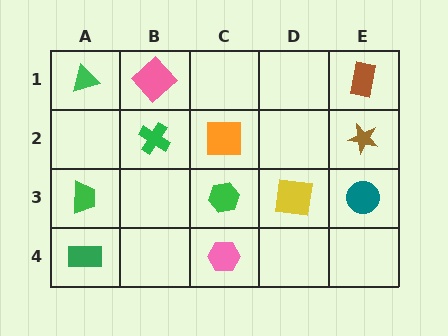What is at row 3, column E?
A teal circle.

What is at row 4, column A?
A green rectangle.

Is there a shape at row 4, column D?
No, that cell is empty.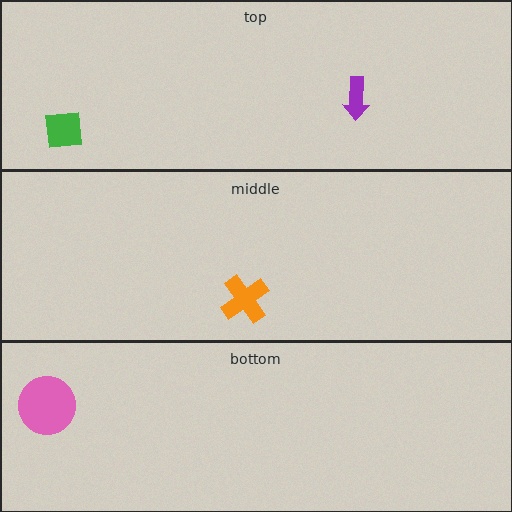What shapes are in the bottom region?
The pink circle.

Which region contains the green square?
The top region.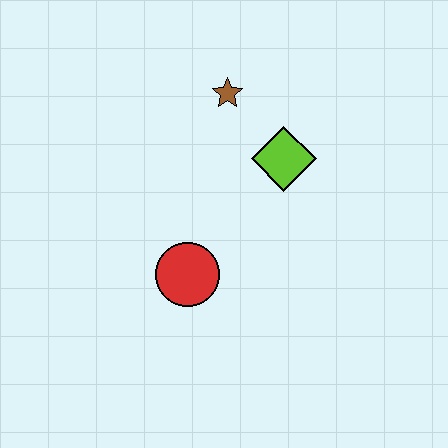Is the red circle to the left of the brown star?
Yes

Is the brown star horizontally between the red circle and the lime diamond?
Yes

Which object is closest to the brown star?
The lime diamond is closest to the brown star.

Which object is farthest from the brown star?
The red circle is farthest from the brown star.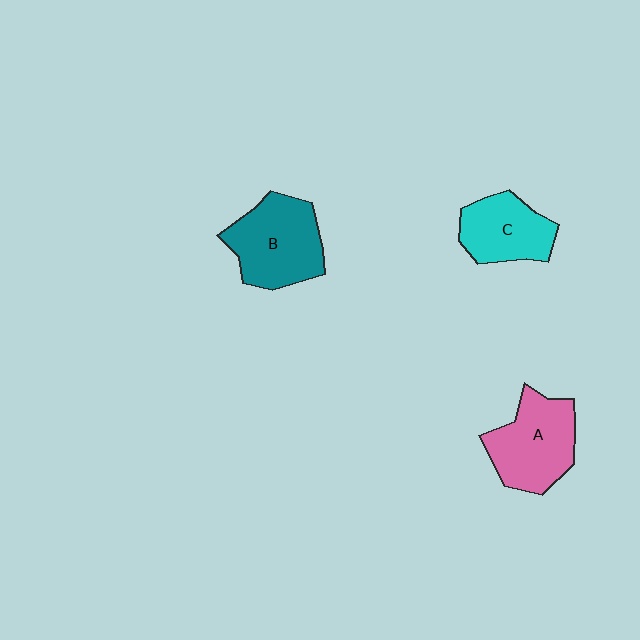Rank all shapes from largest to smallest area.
From largest to smallest: B (teal), A (pink), C (cyan).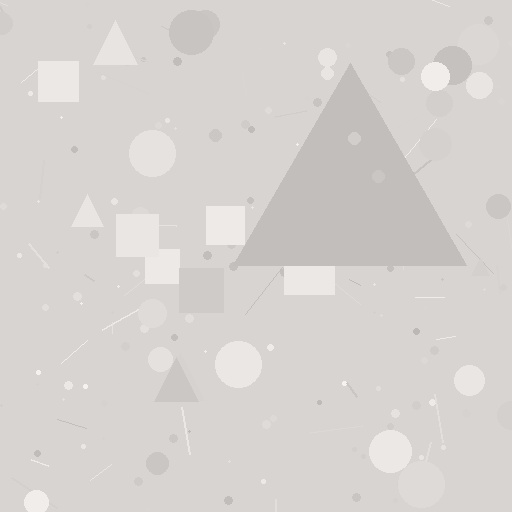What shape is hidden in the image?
A triangle is hidden in the image.